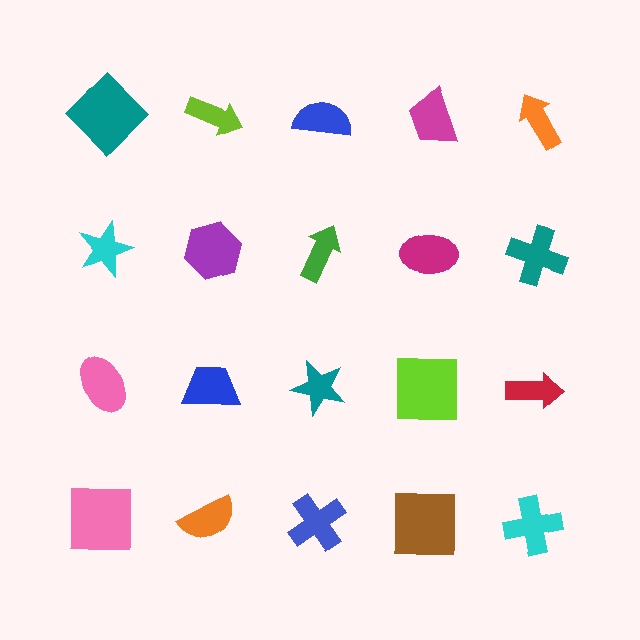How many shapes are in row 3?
5 shapes.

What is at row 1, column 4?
A magenta trapezoid.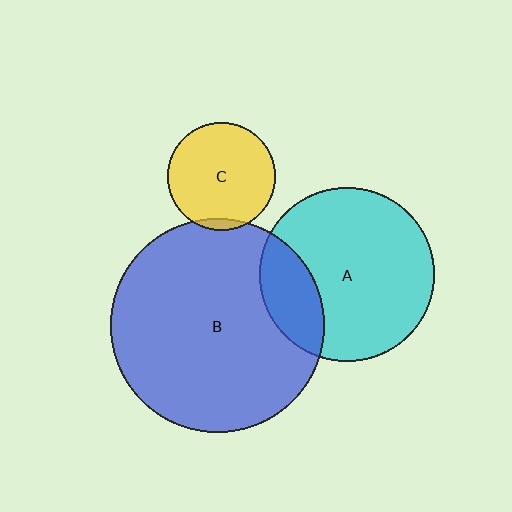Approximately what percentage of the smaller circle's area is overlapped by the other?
Approximately 5%.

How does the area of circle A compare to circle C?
Approximately 2.6 times.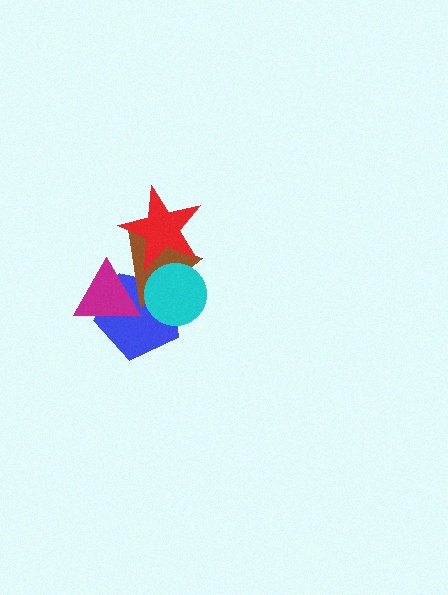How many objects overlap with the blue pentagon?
3 objects overlap with the blue pentagon.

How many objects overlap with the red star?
2 objects overlap with the red star.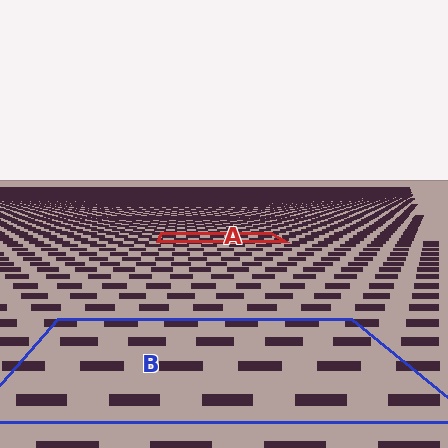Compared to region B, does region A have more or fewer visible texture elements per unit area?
Region A has more texture elements per unit area — they are packed more densely because it is farther away.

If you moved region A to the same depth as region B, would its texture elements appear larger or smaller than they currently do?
They would appear larger. At a closer depth, the same texture elements are projected at a bigger on-screen size.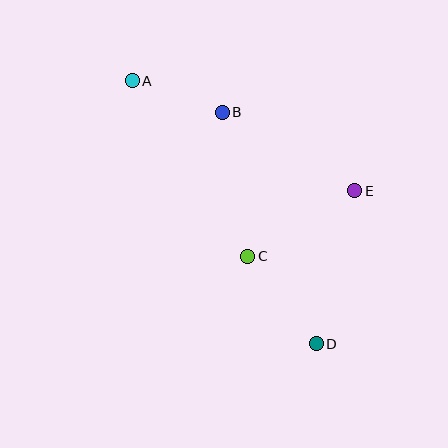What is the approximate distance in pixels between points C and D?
The distance between C and D is approximately 111 pixels.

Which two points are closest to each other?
Points A and B are closest to each other.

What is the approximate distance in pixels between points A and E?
The distance between A and E is approximately 248 pixels.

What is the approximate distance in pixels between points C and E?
The distance between C and E is approximately 125 pixels.